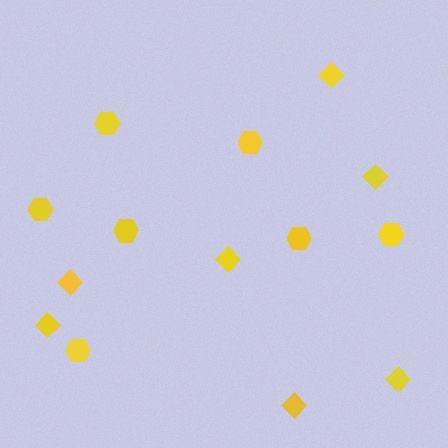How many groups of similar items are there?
There are 2 groups: one group of diamonds (7) and one group of hexagons (7).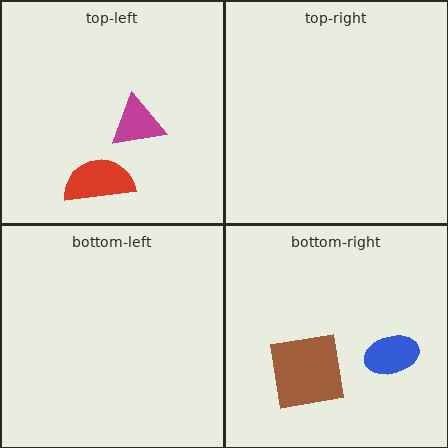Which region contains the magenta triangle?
The top-left region.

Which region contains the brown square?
The bottom-right region.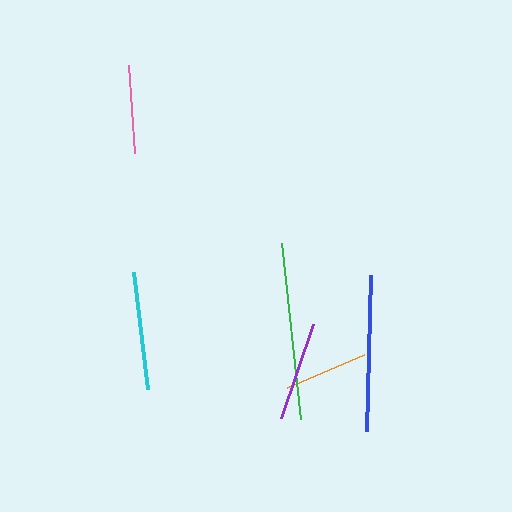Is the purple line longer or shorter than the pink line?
The purple line is longer than the pink line.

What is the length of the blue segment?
The blue segment is approximately 156 pixels long.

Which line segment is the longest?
The green line is the longest at approximately 177 pixels.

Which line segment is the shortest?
The orange line is the shortest at approximately 84 pixels.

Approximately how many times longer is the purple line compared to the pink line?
The purple line is approximately 1.1 times the length of the pink line.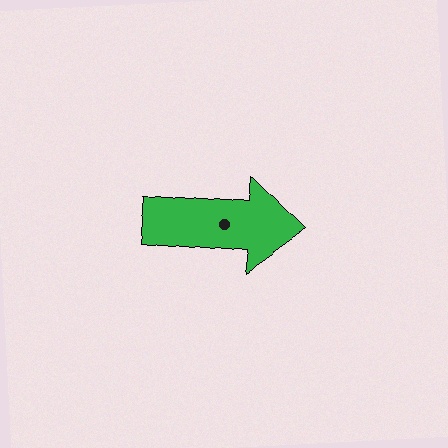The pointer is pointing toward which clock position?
Roughly 3 o'clock.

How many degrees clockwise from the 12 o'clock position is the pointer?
Approximately 95 degrees.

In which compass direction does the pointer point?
East.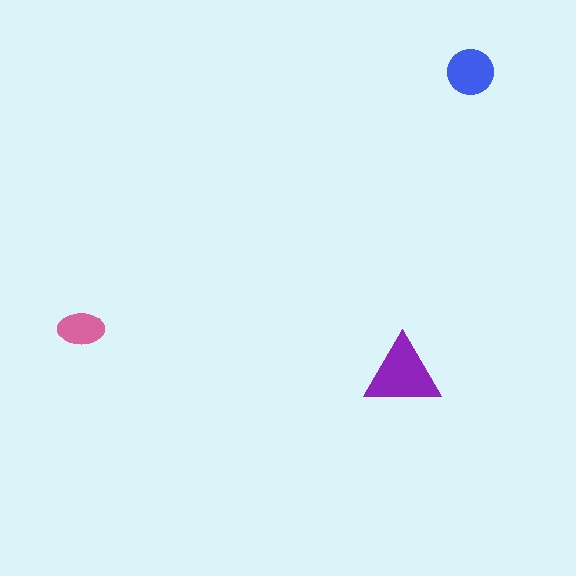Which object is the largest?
The purple triangle.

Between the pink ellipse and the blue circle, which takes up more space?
The blue circle.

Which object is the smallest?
The pink ellipse.